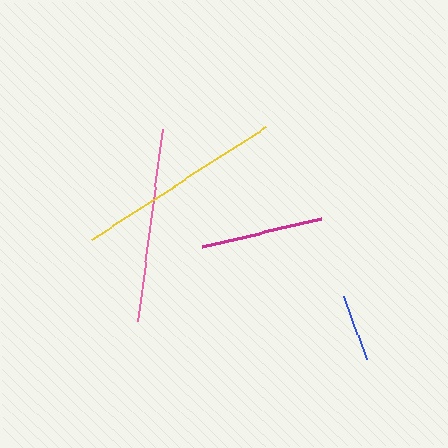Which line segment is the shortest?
The blue line is the shortest at approximately 67 pixels.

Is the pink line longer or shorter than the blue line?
The pink line is longer than the blue line.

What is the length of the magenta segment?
The magenta segment is approximately 123 pixels long.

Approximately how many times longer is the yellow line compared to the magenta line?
The yellow line is approximately 1.7 times the length of the magenta line.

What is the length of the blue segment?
The blue segment is approximately 67 pixels long.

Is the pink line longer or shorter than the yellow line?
The yellow line is longer than the pink line.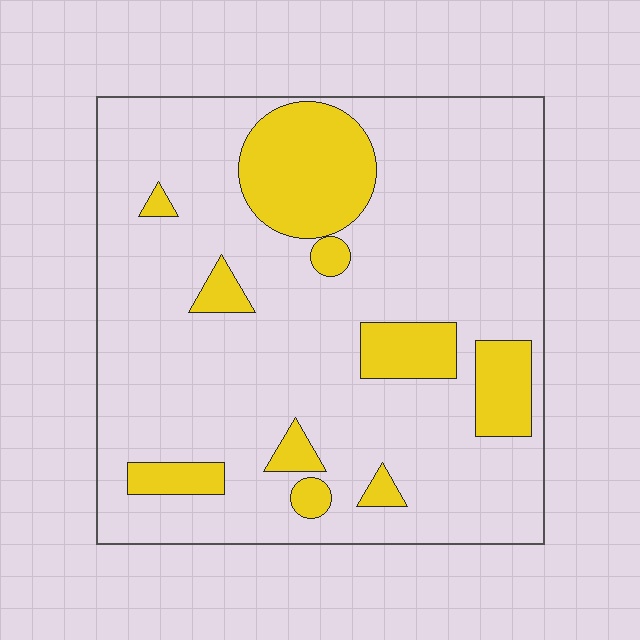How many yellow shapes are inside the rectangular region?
10.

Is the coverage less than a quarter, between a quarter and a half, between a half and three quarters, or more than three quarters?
Less than a quarter.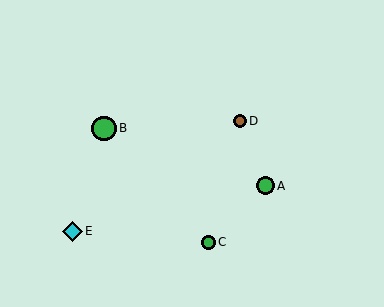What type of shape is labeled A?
Shape A is a green circle.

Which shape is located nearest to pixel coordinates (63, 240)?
The cyan diamond (labeled E) at (72, 231) is nearest to that location.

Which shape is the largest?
The green circle (labeled B) is the largest.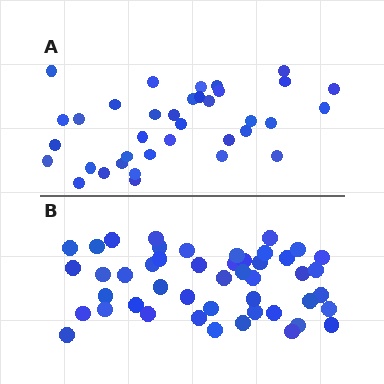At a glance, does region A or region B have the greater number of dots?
Region B (the bottom region) has more dots.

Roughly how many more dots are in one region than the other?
Region B has roughly 12 or so more dots than region A.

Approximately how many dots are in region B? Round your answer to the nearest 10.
About 50 dots. (The exact count is 47, which rounds to 50.)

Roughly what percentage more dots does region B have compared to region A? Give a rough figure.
About 30% more.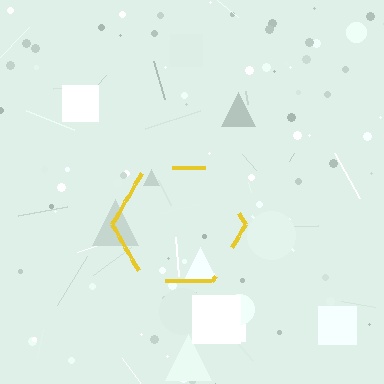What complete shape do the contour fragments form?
The contour fragments form a hexagon.